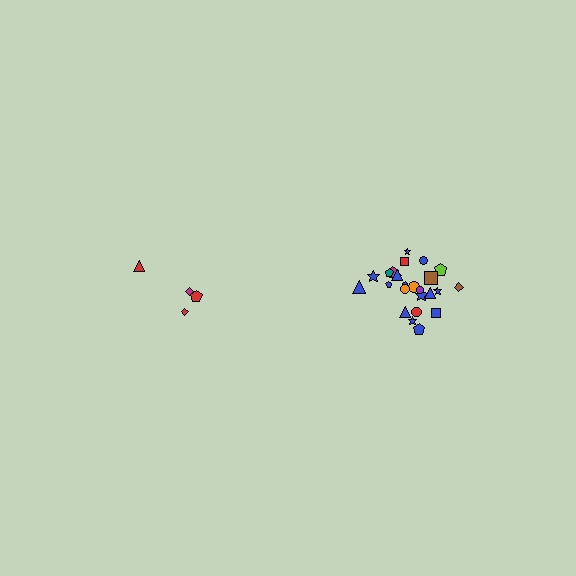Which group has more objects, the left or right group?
The right group.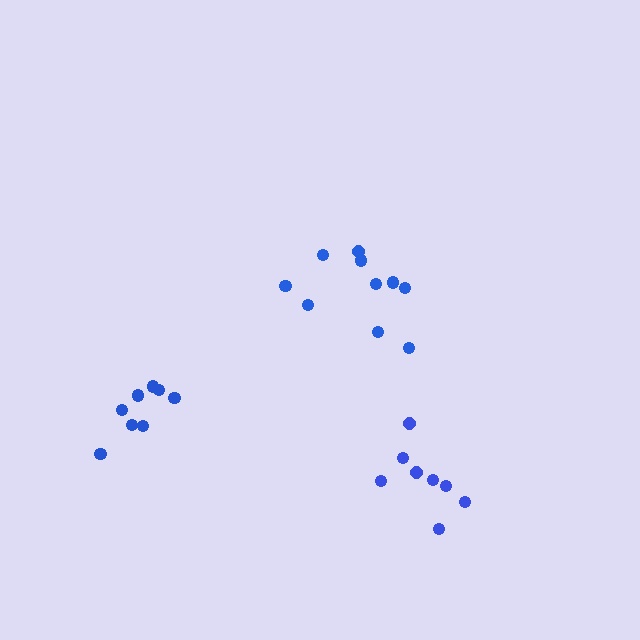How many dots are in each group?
Group 1: 10 dots, Group 2: 8 dots, Group 3: 8 dots (26 total).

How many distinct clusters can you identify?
There are 3 distinct clusters.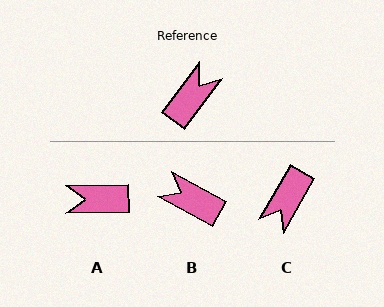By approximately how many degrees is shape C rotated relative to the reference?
Approximately 173 degrees clockwise.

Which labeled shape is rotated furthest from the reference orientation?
C, about 173 degrees away.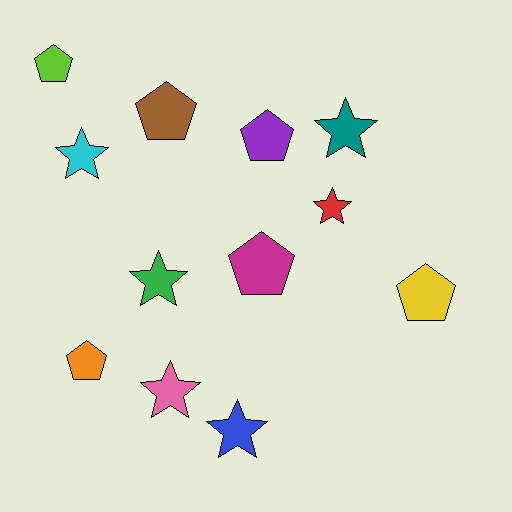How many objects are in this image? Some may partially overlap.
There are 12 objects.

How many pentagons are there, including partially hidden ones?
There are 6 pentagons.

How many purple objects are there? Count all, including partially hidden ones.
There is 1 purple object.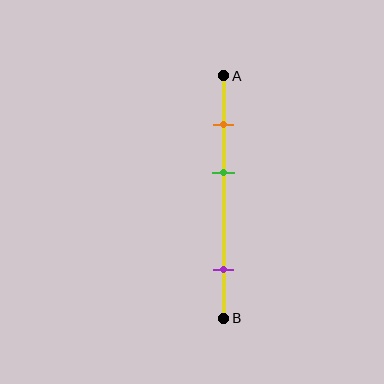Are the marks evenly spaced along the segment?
No, the marks are not evenly spaced.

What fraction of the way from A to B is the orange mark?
The orange mark is approximately 20% (0.2) of the way from A to B.